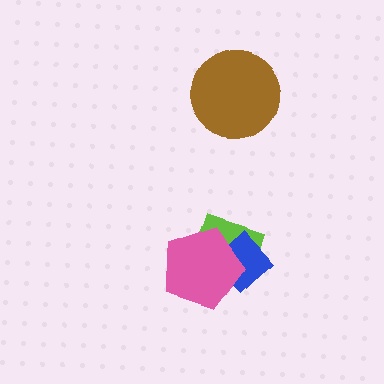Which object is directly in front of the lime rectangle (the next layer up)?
The blue diamond is directly in front of the lime rectangle.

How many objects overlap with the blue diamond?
2 objects overlap with the blue diamond.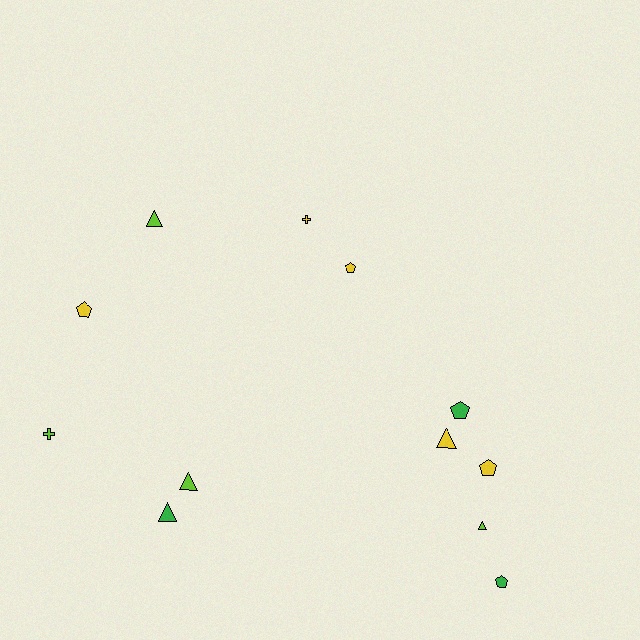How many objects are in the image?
There are 12 objects.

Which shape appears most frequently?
Triangle, with 5 objects.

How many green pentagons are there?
There are 2 green pentagons.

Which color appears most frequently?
Yellow, with 5 objects.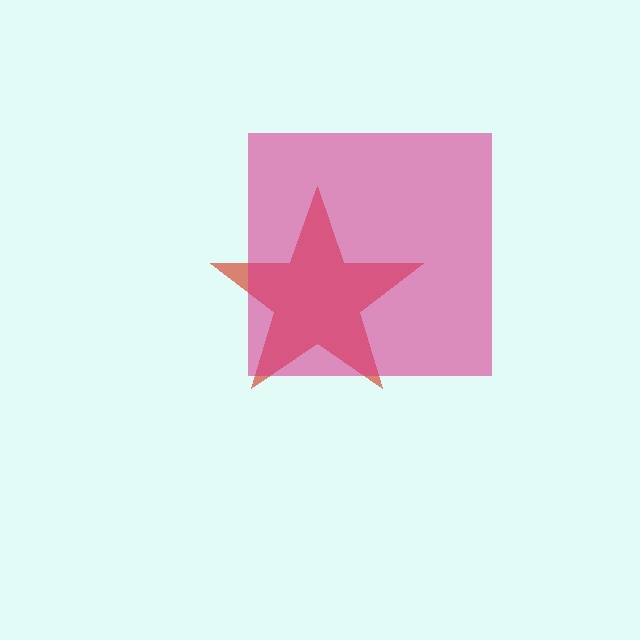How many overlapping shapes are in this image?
There are 2 overlapping shapes in the image.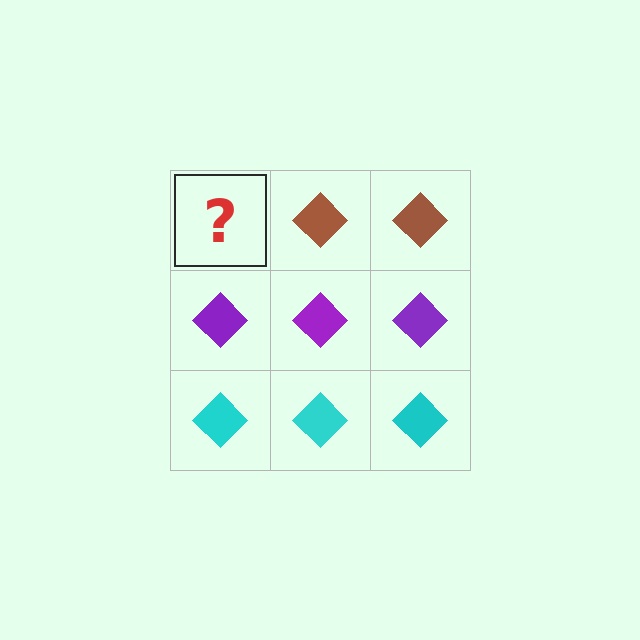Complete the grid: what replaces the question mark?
The question mark should be replaced with a brown diamond.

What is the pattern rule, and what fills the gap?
The rule is that each row has a consistent color. The gap should be filled with a brown diamond.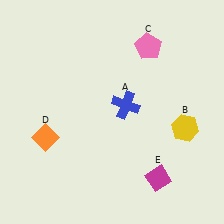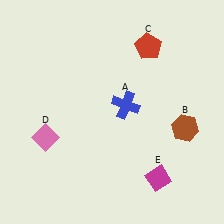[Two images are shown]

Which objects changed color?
B changed from yellow to brown. C changed from pink to red. D changed from orange to pink.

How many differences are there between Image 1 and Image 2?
There are 3 differences between the two images.